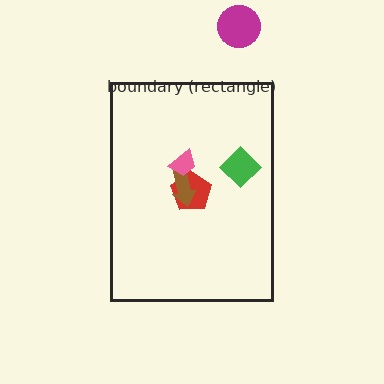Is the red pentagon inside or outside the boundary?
Inside.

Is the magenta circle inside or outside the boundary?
Outside.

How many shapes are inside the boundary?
4 inside, 1 outside.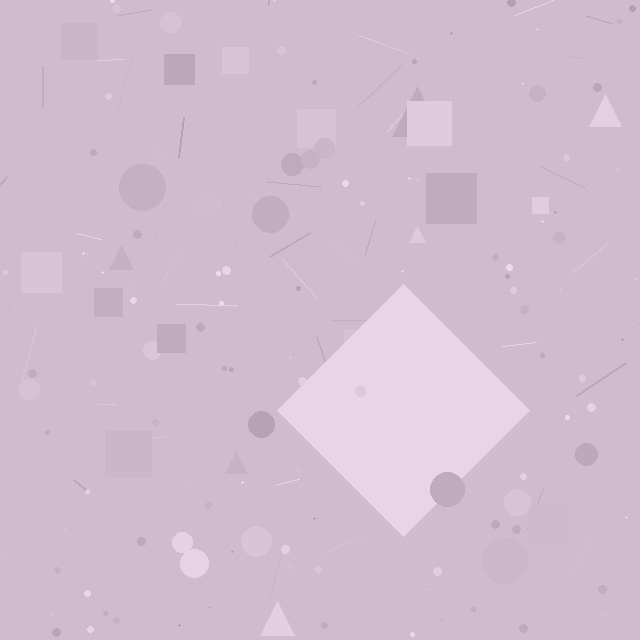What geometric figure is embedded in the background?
A diamond is embedded in the background.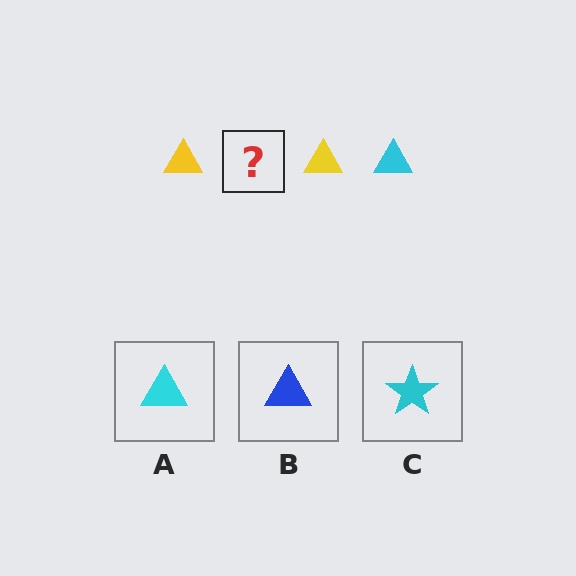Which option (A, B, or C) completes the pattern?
A.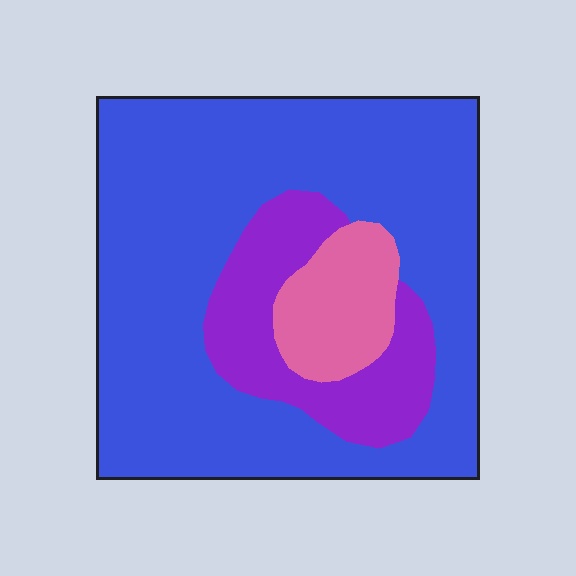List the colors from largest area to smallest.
From largest to smallest: blue, purple, pink.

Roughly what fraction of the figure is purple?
Purple covers around 20% of the figure.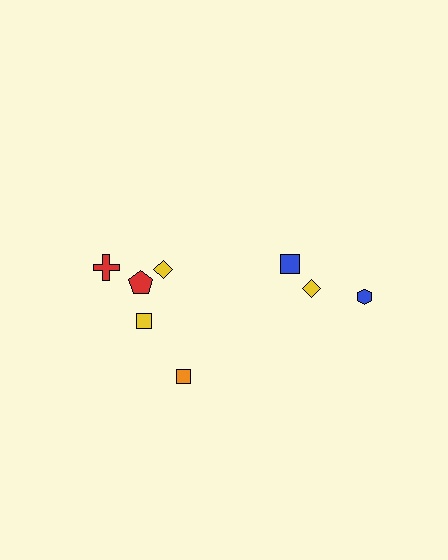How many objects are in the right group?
There are 3 objects.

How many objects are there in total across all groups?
There are 8 objects.